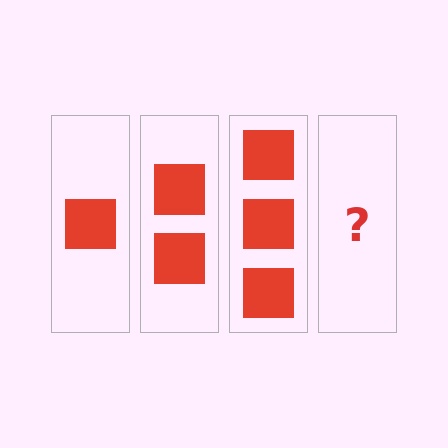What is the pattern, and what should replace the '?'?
The pattern is that each step adds one more square. The '?' should be 4 squares.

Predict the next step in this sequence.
The next step is 4 squares.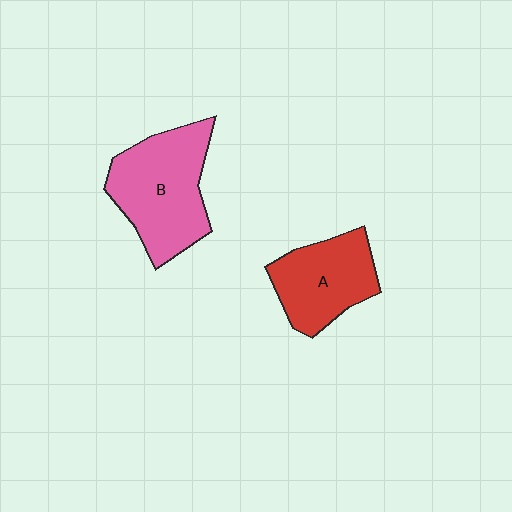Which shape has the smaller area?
Shape A (red).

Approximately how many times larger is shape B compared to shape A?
Approximately 1.3 times.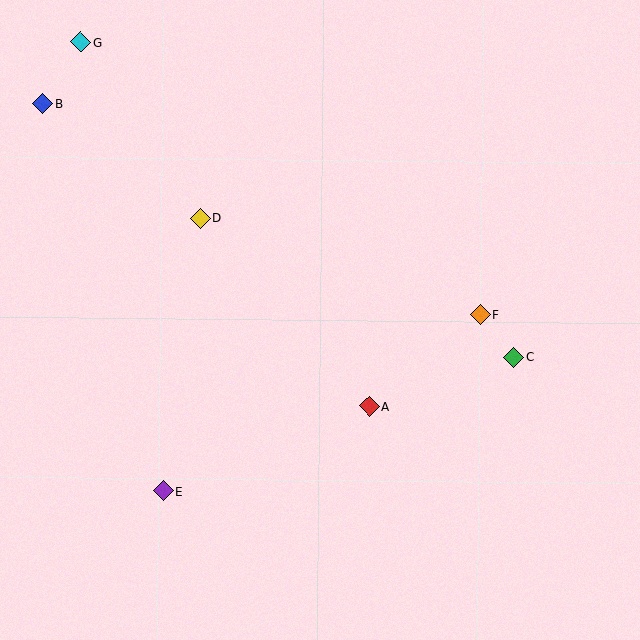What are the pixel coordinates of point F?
Point F is at (480, 315).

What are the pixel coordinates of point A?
Point A is at (369, 406).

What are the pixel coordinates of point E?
Point E is at (163, 491).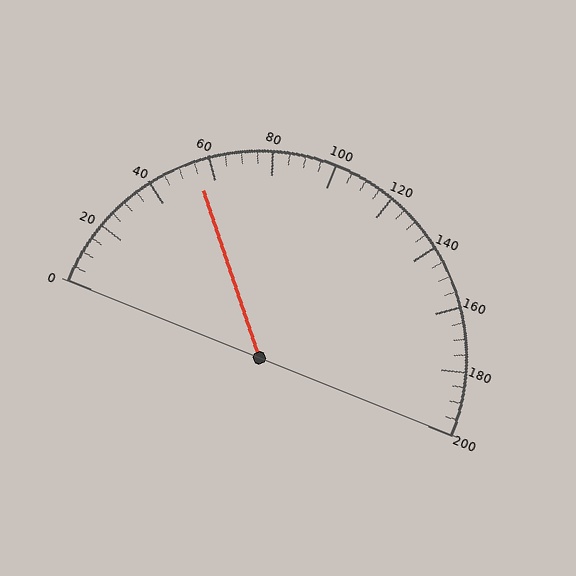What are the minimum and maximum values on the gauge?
The gauge ranges from 0 to 200.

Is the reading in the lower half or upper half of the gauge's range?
The reading is in the lower half of the range (0 to 200).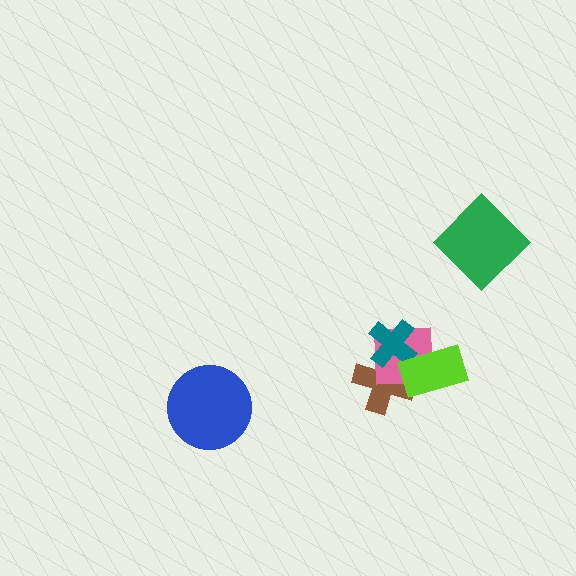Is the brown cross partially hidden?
Yes, it is partially covered by another shape.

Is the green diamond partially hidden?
No, no other shape covers it.